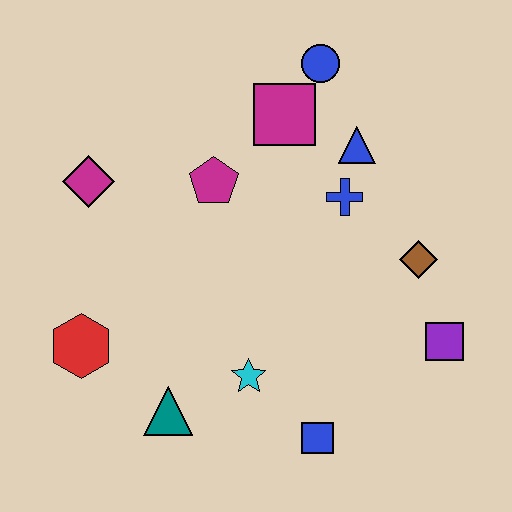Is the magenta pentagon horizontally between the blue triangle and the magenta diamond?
Yes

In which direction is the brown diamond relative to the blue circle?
The brown diamond is below the blue circle.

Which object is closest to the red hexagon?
The teal triangle is closest to the red hexagon.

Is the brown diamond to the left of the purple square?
Yes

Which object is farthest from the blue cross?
The red hexagon is farthest from the blue cross.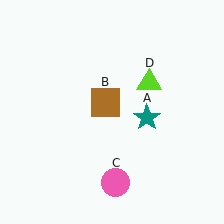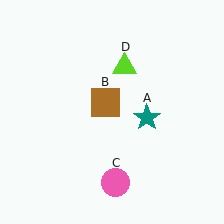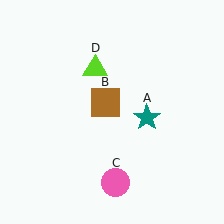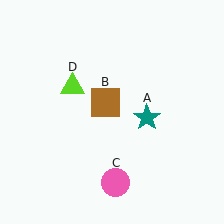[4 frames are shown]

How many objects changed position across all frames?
1 object changed position: lime triangle (object D).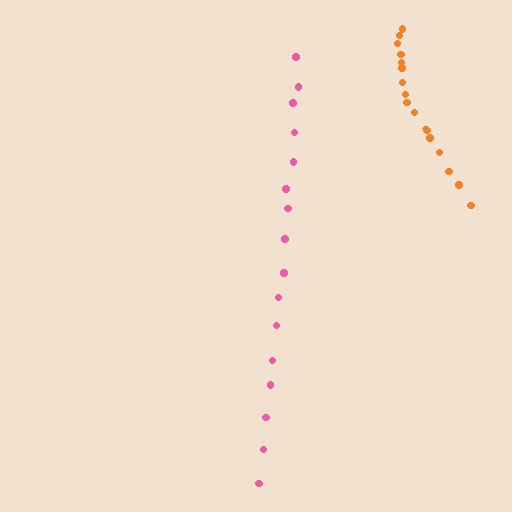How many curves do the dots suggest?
There are 2 distinct paths.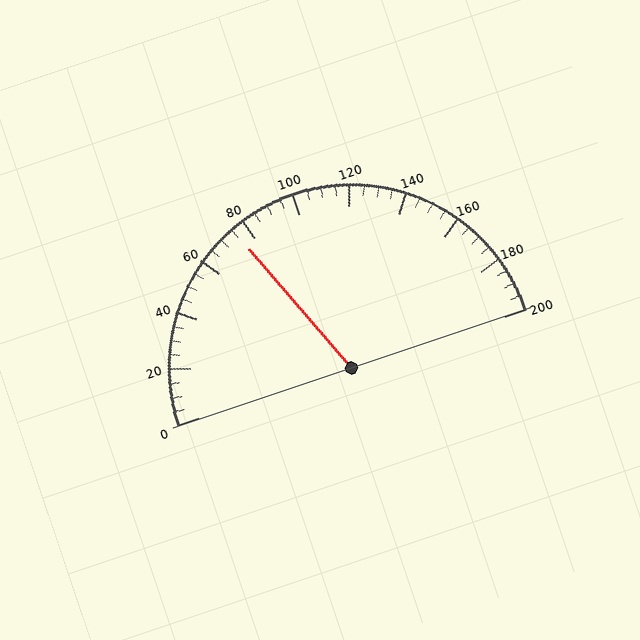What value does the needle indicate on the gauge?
The needle indicates approximately 75.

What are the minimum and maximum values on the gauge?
The gauge ranges from 0 to 200.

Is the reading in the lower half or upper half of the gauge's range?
The reading is in the lower half of the range (0 to 200).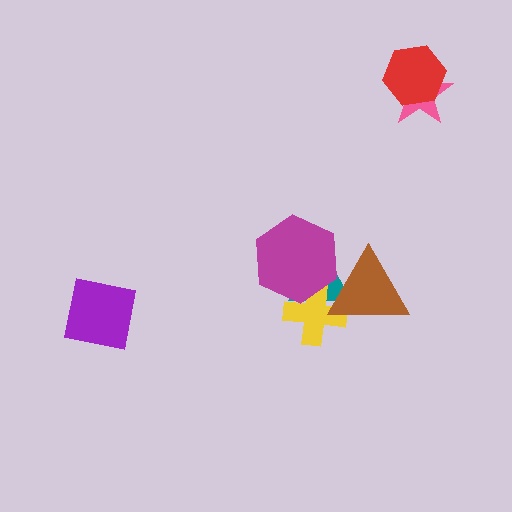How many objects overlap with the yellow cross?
3 objects overlap with the yellow cross.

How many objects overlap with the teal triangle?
3 objects overlap with the teal triangle.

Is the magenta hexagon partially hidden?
No, no other shape covers it.